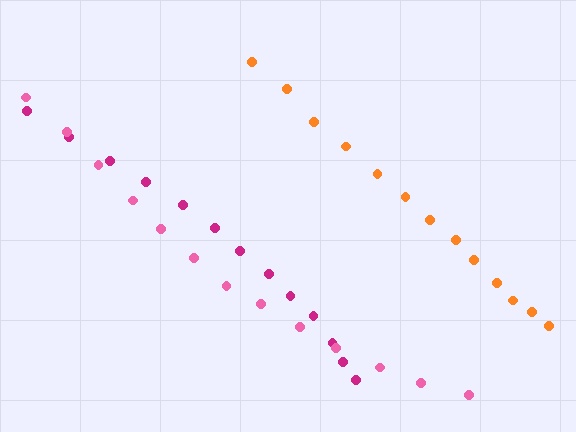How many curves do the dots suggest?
There are 3 distinct paths.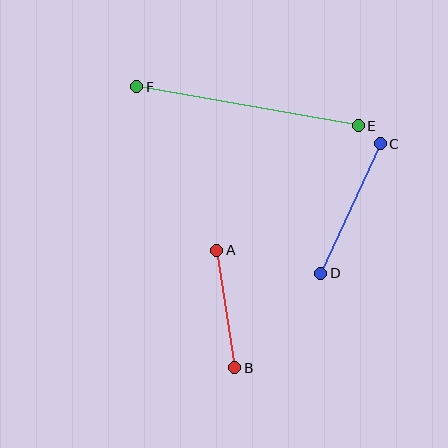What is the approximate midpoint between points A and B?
The midpoint is at approximately (226, 309) pixels.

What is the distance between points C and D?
The distance is approximately 142 pixels.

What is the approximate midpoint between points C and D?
The midpoint is at approximately (350, 209) pixels.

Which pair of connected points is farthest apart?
Points E and F are farthest apart.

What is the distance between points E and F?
The distance is approximately 225 pixels.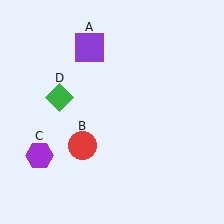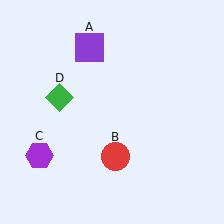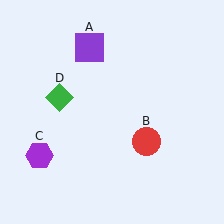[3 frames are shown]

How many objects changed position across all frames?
1 object changed position: red circle (object B).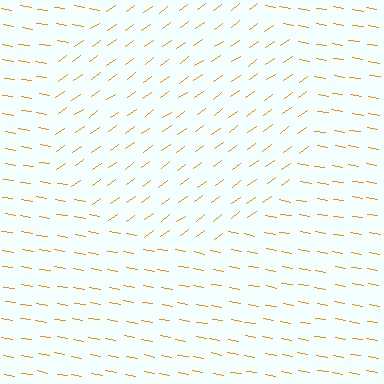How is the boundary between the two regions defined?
The boundary is defined purely by a change in line orientation (approximately 45 degrees difference). All lines are the same color and thickness.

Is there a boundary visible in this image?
Yes, there is a texture boundary formed by a change in line orientation.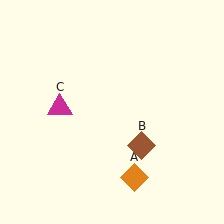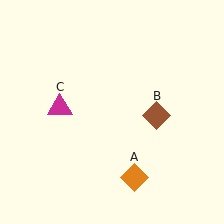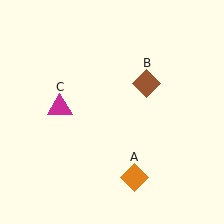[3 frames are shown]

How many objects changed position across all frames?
1 object changed position: brown diamond (object B).